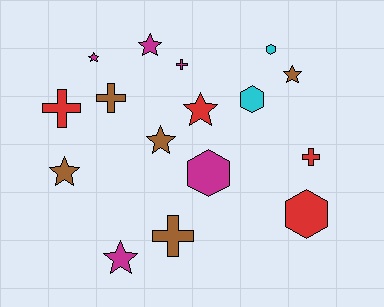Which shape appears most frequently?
Star, with 7 objects.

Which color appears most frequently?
Magenta, with 5 objects.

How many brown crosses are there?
There are 2 brown crosses.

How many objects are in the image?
There are 16 objects.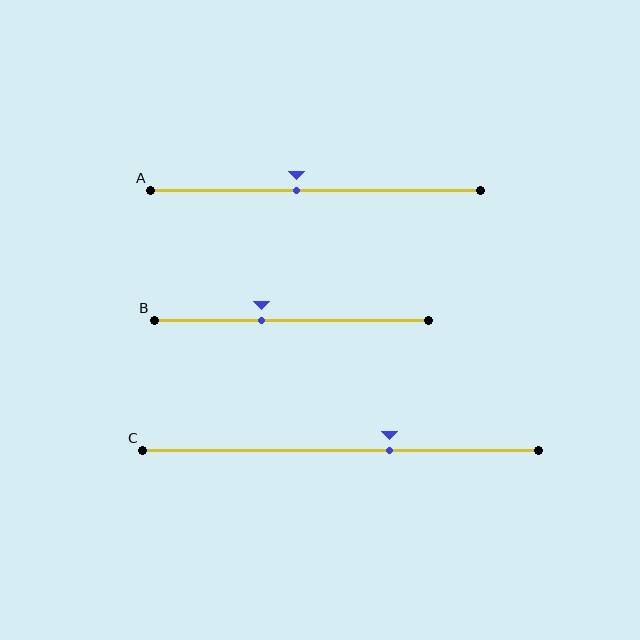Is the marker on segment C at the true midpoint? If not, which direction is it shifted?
No, the marker on segment C is shifted to the right by about 12% of the segment length.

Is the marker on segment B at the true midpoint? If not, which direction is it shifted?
No, the marker on segment B is shifted to the left by about 11% of the segment length.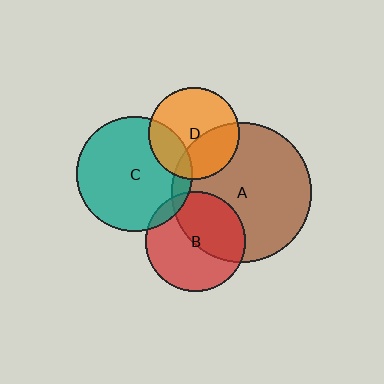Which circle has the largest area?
Circle A (brown).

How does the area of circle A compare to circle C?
Approximately 1.5 times.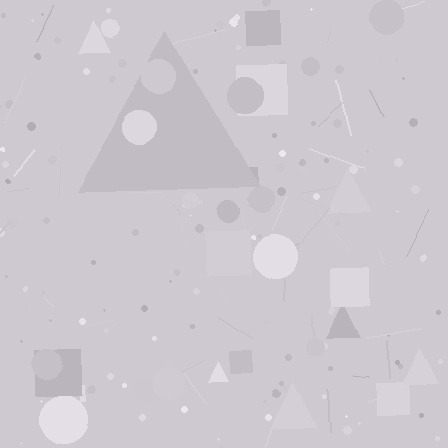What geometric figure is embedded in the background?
A triangle is embedded in the background.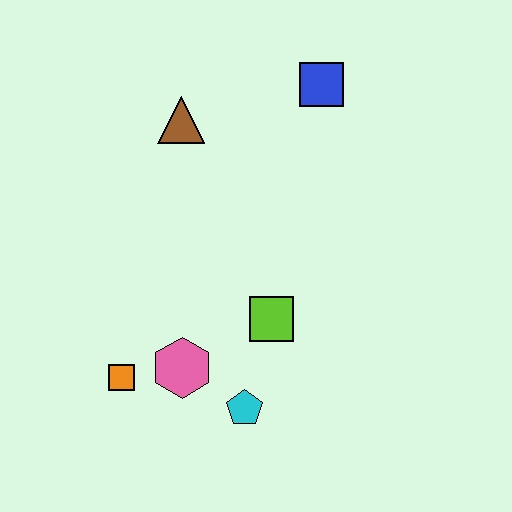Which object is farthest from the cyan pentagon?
The blue square is farthest from the cyan pentagon.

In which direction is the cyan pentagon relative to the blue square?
The cyan pentagon is below the blue square.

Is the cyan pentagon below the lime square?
Yes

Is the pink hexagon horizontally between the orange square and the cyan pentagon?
Yes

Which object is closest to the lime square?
The cyan pentagon is closest to the lime square.